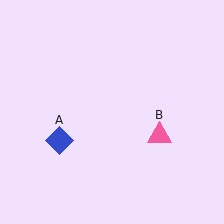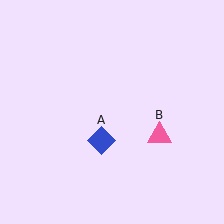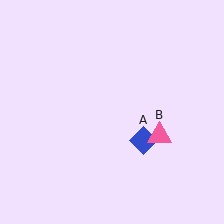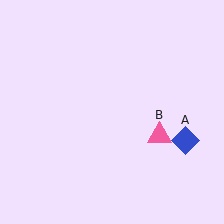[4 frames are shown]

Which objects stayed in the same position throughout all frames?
Pink triangle (object B) remained stationary.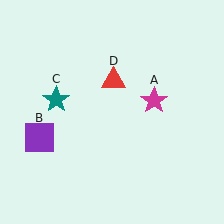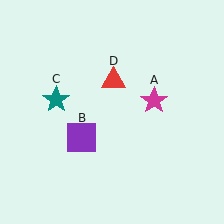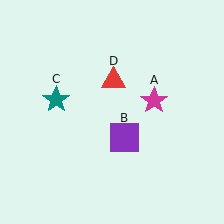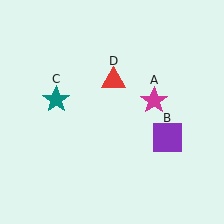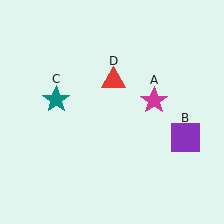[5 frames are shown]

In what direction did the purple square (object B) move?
The purple square (object B) moved right.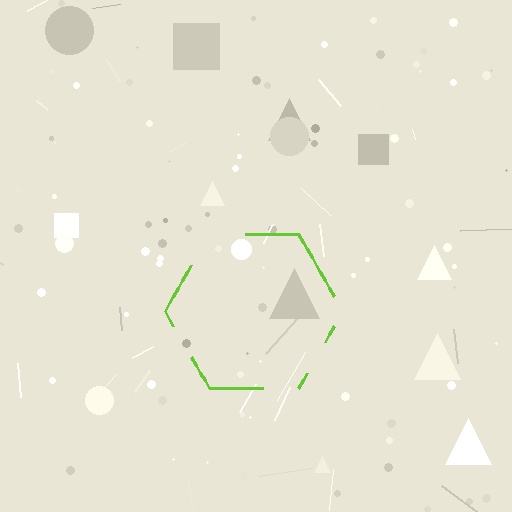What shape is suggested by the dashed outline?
The dashed outline suggests a hexagon.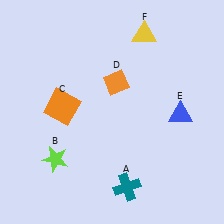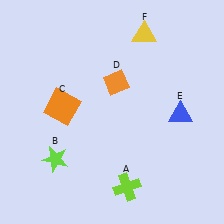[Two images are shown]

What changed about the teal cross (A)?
In Image 1, A is teal. In Image 2, it changed to lime.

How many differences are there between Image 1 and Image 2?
There is 1 difference between the two images.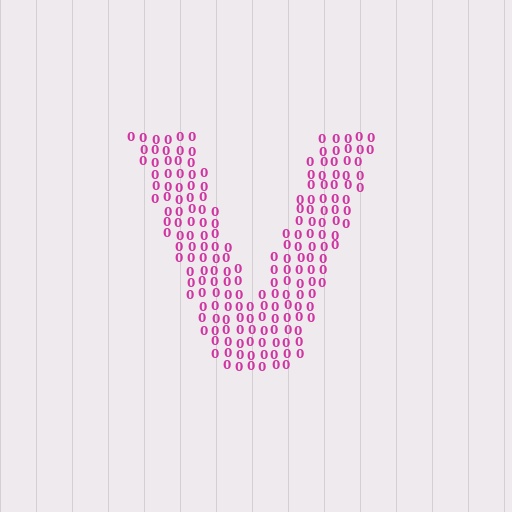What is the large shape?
The large shape is the letter V.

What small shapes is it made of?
It is made of small digit 0's.